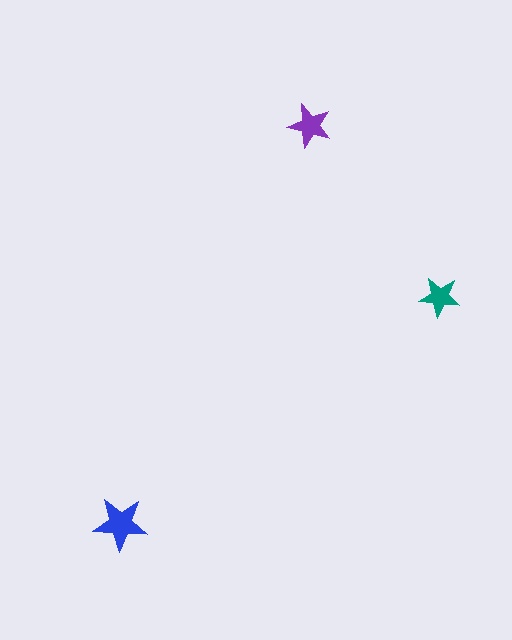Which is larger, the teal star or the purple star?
The purple one.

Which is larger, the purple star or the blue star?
The blue one.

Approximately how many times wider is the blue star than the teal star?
About 1.5 times wider.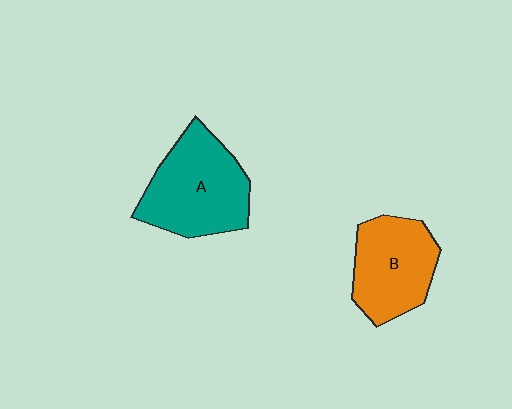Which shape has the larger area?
Shape A (teal).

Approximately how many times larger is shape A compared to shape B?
Approximately 1.2 times.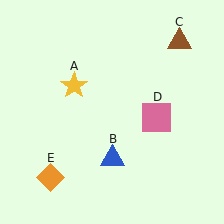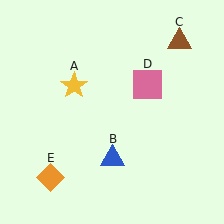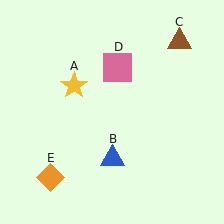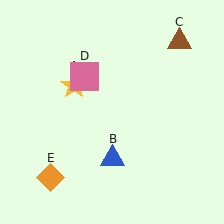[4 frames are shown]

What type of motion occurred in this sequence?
The pink square (object D) rotated counterclockwise around the center of the scene.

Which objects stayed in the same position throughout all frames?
Yellow star (object A) and blue triangle (object B) and brown triangle (object C) and orange diamond (object E) remained stationary.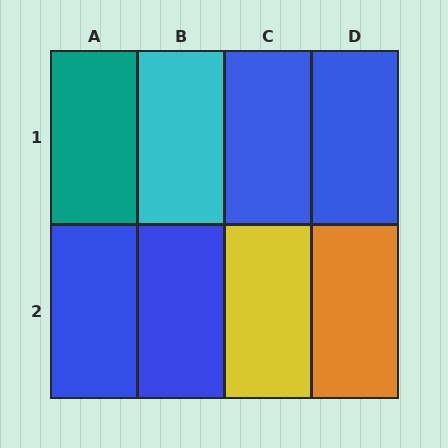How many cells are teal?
1 cell is teal.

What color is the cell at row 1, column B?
Cyan.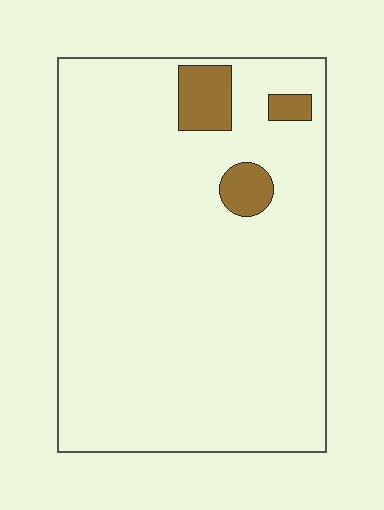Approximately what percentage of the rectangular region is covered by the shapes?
Approximately 5%.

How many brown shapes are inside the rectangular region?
3.